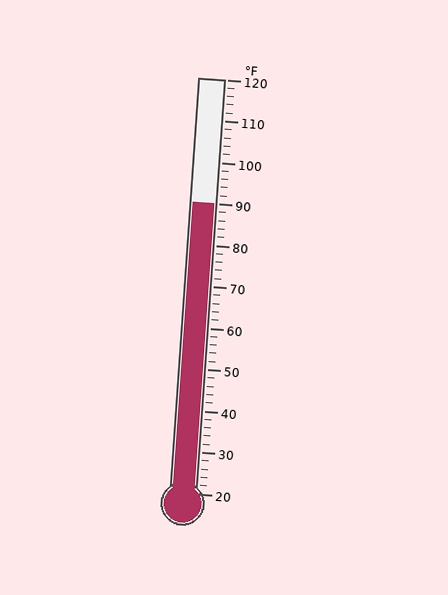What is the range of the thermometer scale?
The thermometer scale ranges from 20°F to 120°F.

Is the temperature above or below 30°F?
The temperature is above 30°F.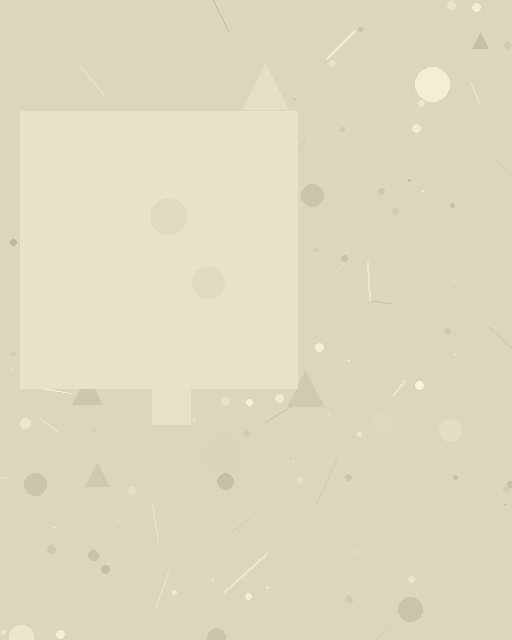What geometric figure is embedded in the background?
A square is embedded in the background.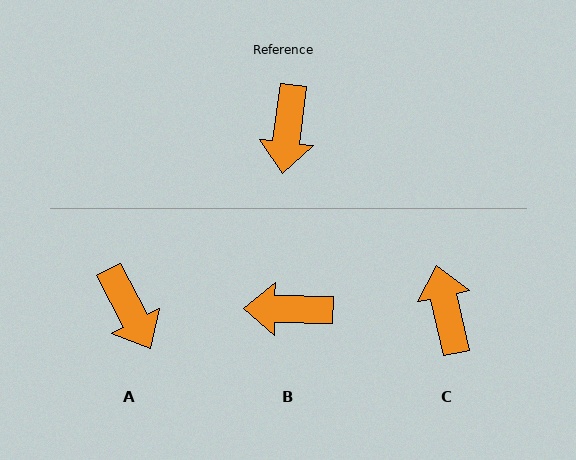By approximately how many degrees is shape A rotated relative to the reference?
Approximately 35 degrees counter-clockwise.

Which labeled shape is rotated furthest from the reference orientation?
C, about 160 degrees away.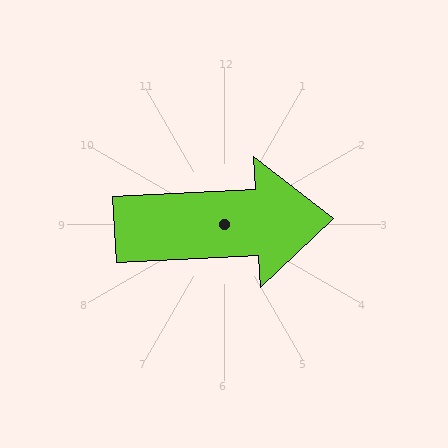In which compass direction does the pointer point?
East.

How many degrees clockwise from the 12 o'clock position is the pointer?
Approximately 87 degrees.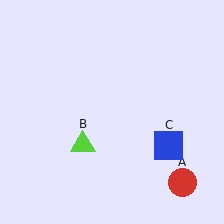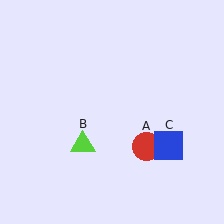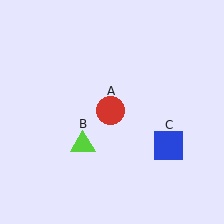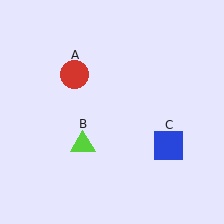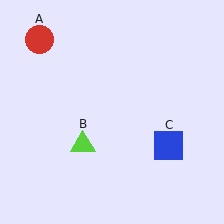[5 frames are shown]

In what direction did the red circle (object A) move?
The red circle (object A) moved up and to the left.